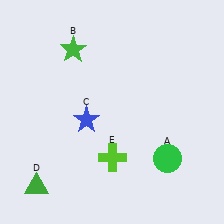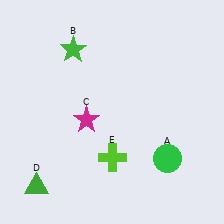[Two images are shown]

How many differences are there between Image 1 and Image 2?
There is 1 difference between the two images.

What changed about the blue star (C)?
In Image 1, C is blue. In Image 2, it changed to magenta.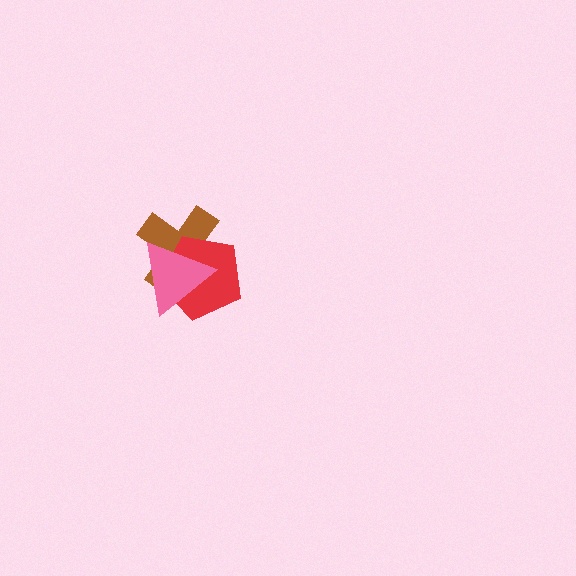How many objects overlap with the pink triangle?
2 objects overlap with the pink triangle.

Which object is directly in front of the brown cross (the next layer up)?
The red pentagon is directly in front of the brown cross.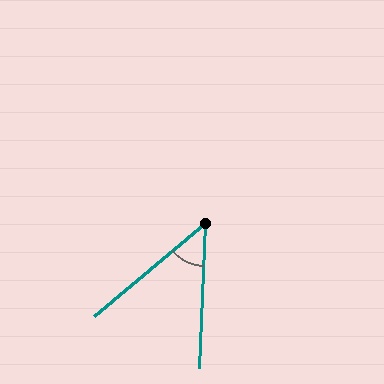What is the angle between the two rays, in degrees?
Approximately 48 degrees.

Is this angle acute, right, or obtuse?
It is acute.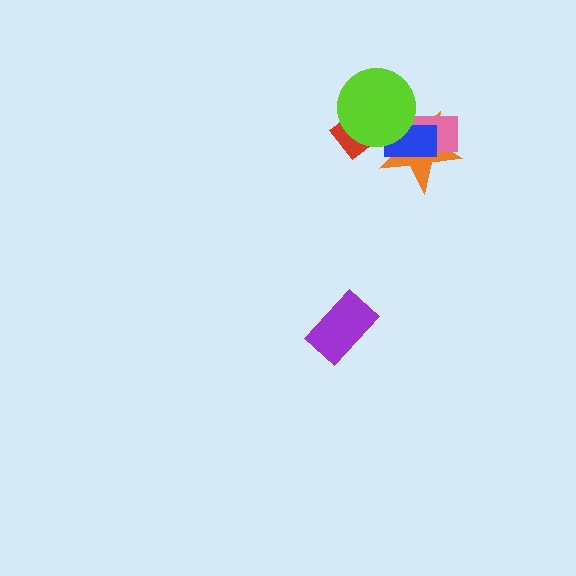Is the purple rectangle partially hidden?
No, no other shape covers it.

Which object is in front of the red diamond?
The lime circle is in front of the red diamond.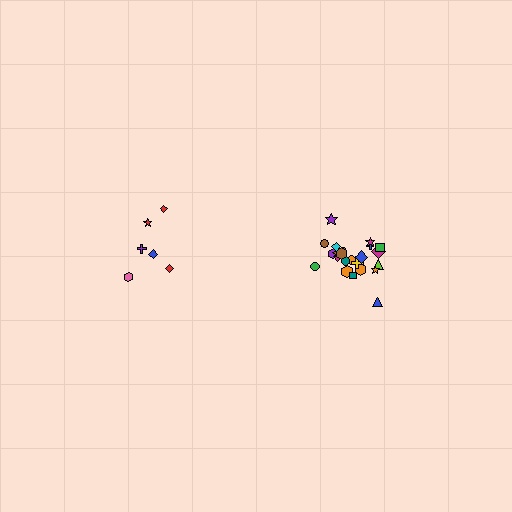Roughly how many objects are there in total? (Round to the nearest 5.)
Roughly 30 objects in total.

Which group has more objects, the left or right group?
The right group.